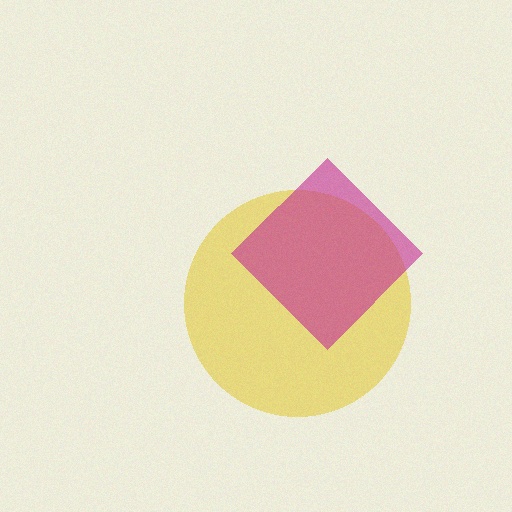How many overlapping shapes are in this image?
There are 2 overlapping shapes in the image.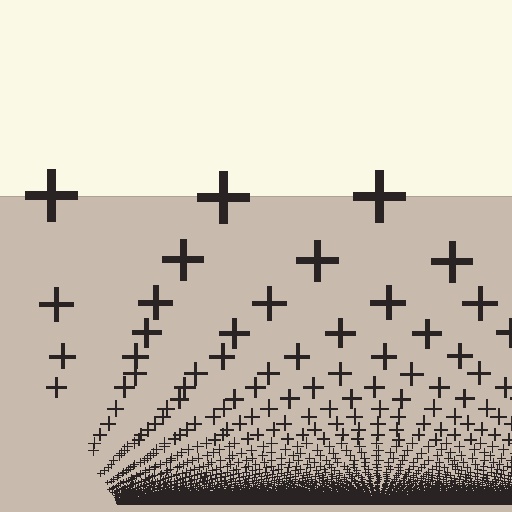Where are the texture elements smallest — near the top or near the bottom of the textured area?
Near the bottom.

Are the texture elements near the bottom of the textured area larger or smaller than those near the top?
Smaller. The gradient is inverted — elements near the bottom are smaller and denser.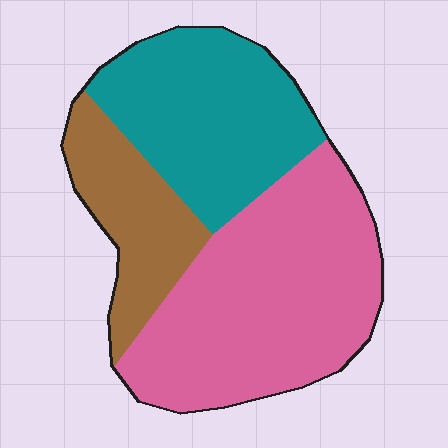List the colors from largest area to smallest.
From largest to smallest: pink, teal, brown.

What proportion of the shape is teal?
Teal covers roughly 35% of the shape.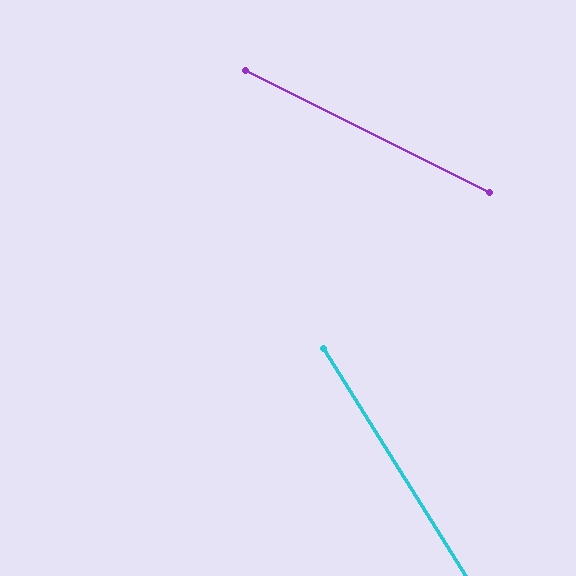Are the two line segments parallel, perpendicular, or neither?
Neither parallel nor perpendicular — they differ by about 31°.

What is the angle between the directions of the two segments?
Approximately 31 degrees.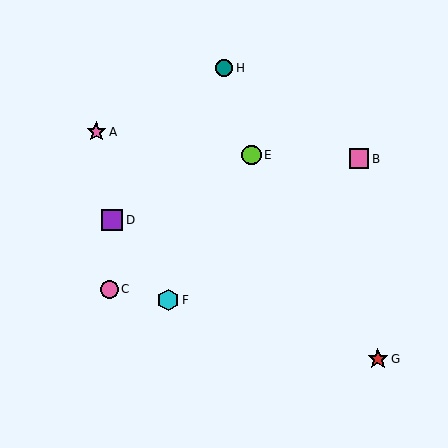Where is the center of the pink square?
The center of the pink square is at (359, 159).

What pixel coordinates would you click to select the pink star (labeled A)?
Click at (96, 132) to select the pink star A.